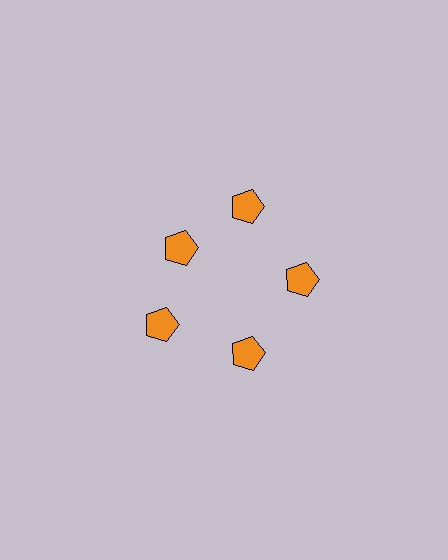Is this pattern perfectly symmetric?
No. The 5 orange pentagons are arranged in a ring, but one element near the 10 o'clock position is pulled inward toward the center, breaking the 5-fold rotational symmetry.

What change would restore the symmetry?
The symmetry would be restored by moving it outward, back onto the ring so that all 5 pentagons sit at equal angles and equal distance from the center.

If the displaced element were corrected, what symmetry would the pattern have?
It would have 5-fold rotational symmetry — the pattern would map onto itself every 72 degrees.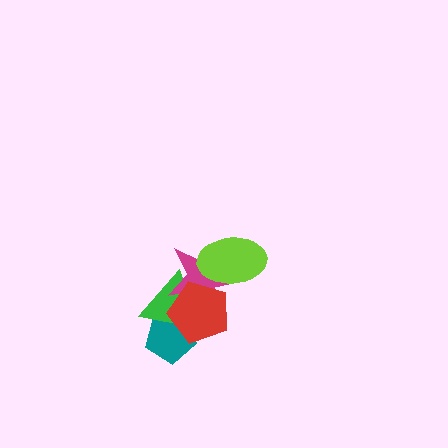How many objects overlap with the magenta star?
3 objects overlap with the magenta star.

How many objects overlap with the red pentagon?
4 objects overlap with the red pentagon.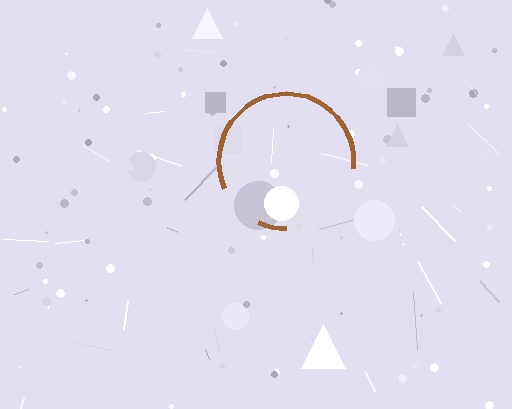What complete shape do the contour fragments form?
The contour fragments form a circle.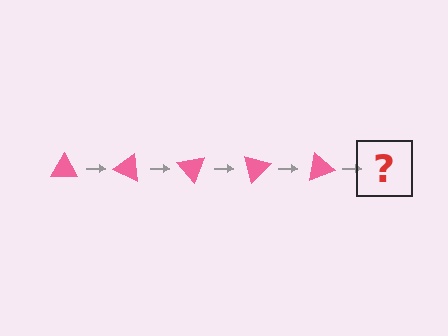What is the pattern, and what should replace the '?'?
The pattern is that the triangle rotates 25 degrees each step. The '?' should be a pink triangle rotated 125 degrees.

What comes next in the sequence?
The next element should be a pink triangle rotated 125 degrees.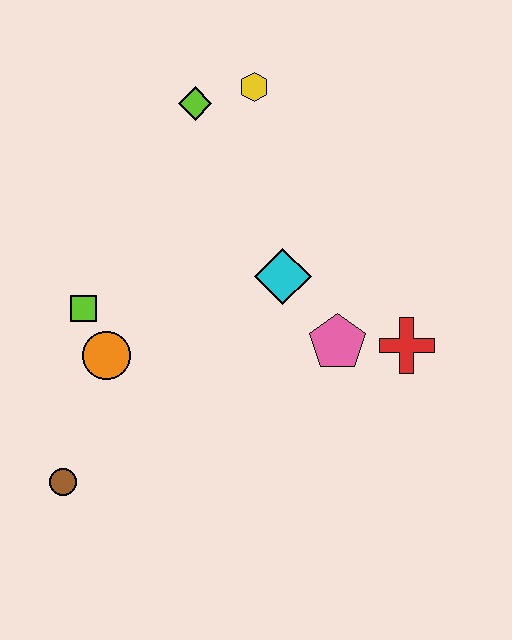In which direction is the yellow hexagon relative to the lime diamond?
The yellow hexagon is to the right of the lime diamond.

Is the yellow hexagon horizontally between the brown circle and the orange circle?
No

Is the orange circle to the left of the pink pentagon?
Yes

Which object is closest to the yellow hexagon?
The lime diamond is closest to the yellow hexagon.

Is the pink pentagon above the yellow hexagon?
No